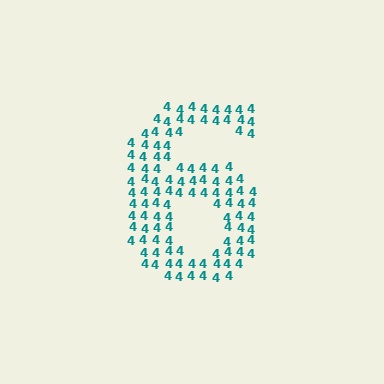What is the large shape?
The large shape is the digit 6.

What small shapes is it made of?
It is made of small digit 4's.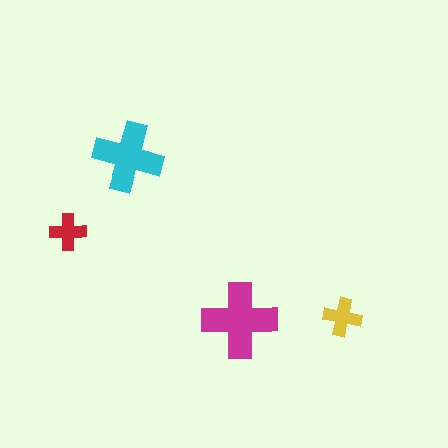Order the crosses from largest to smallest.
the magenta one, the cyan one, the yellow one, the red one.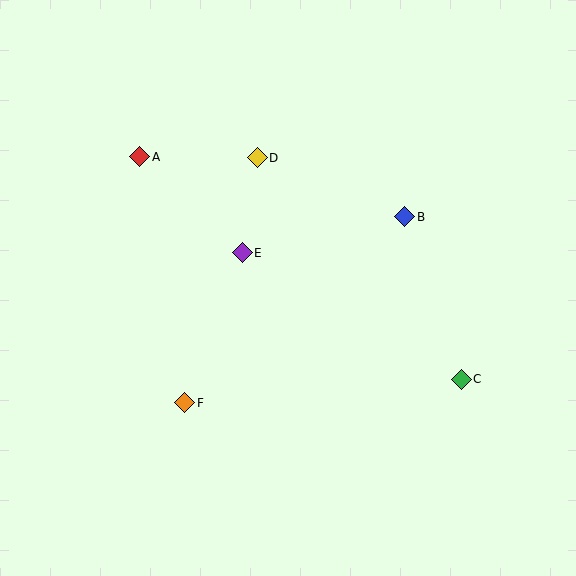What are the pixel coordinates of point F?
Point F is at (185, 403).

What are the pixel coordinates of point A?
Point A is at (140, 157).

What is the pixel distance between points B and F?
The distance between B and F is 288 pixels.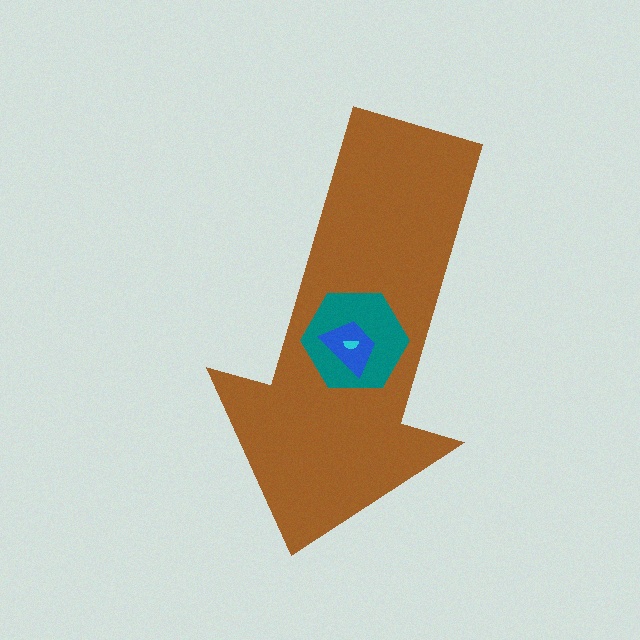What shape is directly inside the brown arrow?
The teal hexagon.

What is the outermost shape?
The brown arrow.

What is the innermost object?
The cyan semicircle.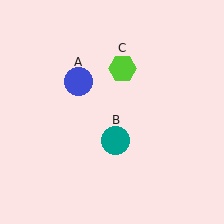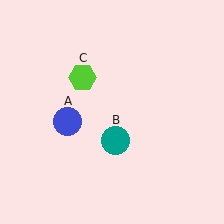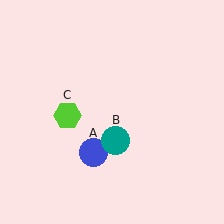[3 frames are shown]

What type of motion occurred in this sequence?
The blue circle (object A), lime hexagon (object C) rotated counterclockwise around the center of the scene.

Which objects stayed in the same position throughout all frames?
Teal circle (object B) remained stationary.